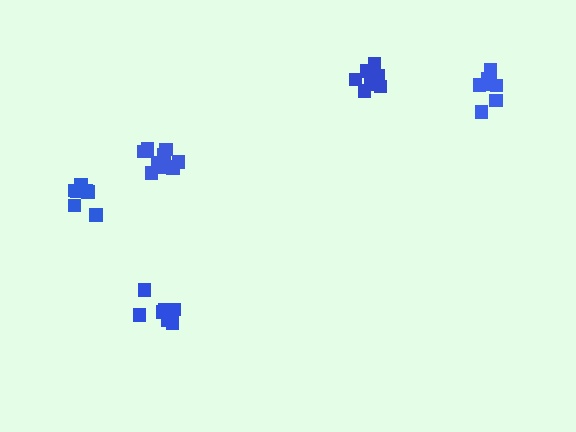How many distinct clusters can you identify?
There are 5 distinct clusters.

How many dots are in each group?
Group 1: 7 dots, Group 2: 10 dots, Group 3: 8 dots, Group 4: 9 dots, Group 5: 7 dots (41 total).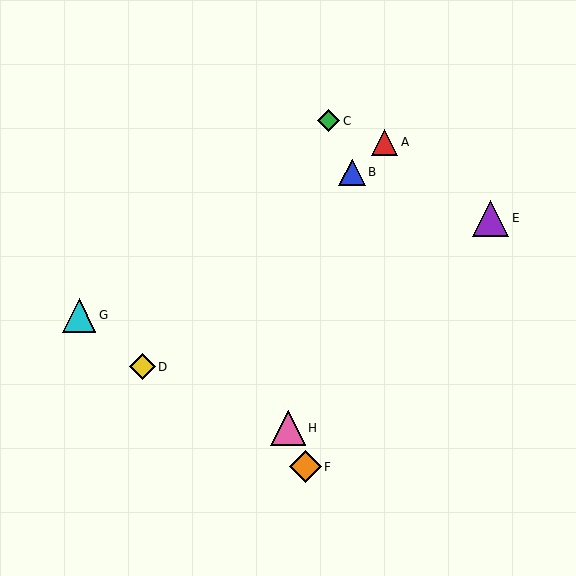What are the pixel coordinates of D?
Object D is at (142, 367).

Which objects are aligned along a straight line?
Objects A, B, D are aligned along a straight line.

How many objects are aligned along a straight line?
3 objects (A, B, D) are aligned along a straight line.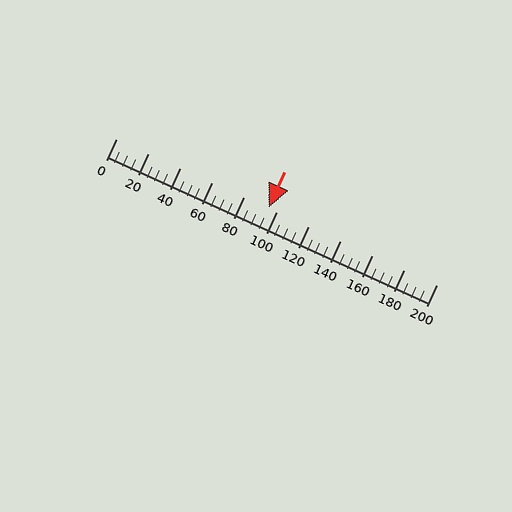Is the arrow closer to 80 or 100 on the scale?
The arrow is closer to 100.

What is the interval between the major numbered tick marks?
The major tick marks are spaced 20 units apart.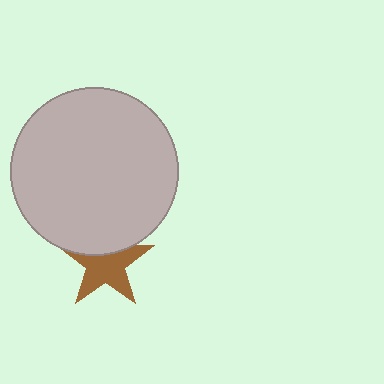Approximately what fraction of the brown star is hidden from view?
Roughly 32% of the brown star is hidden behind the light gray circle.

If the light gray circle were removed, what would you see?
You would see the complete brown star.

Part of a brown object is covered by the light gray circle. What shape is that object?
It is a star.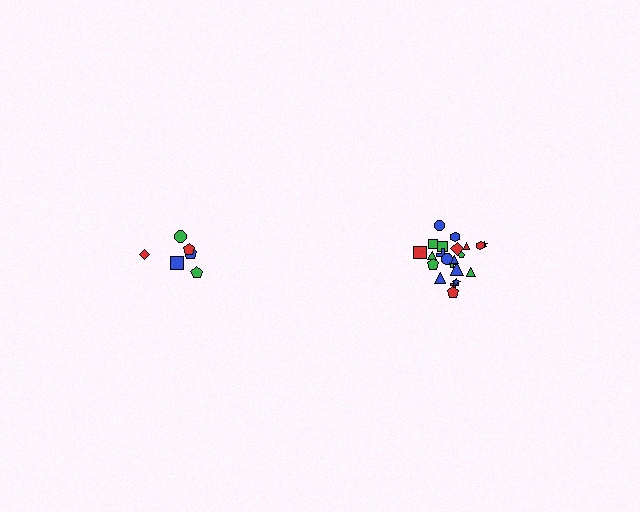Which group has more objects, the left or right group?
The right group.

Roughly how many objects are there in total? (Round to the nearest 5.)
Roughly 30 objects in total.